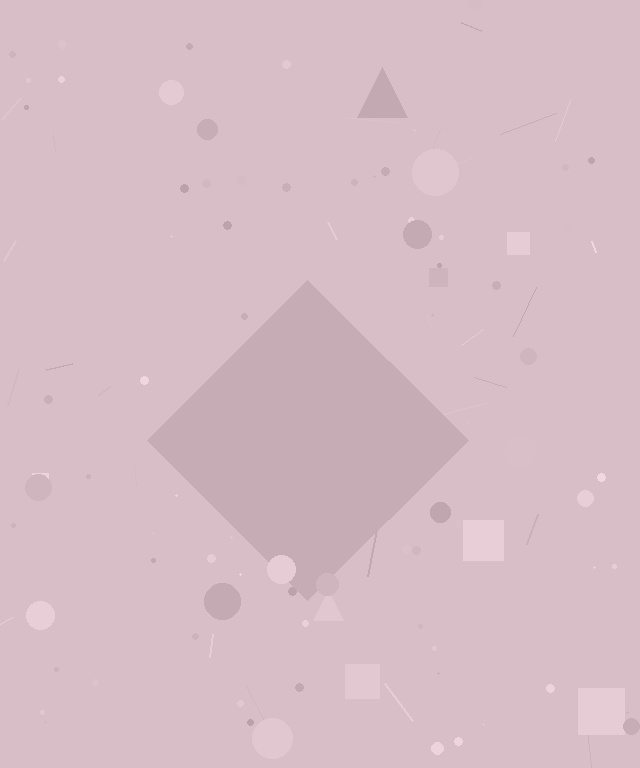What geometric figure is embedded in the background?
A diamond is embedded in the background.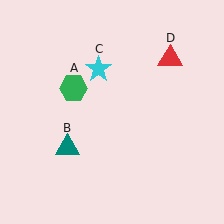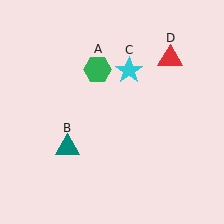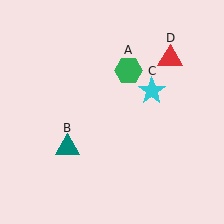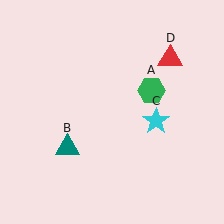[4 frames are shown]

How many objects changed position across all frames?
2 objects changed position: green hexagon (object A), cyan star (object C).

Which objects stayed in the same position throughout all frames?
Teal triangle (object B) and red triangle (object D) remained stationary.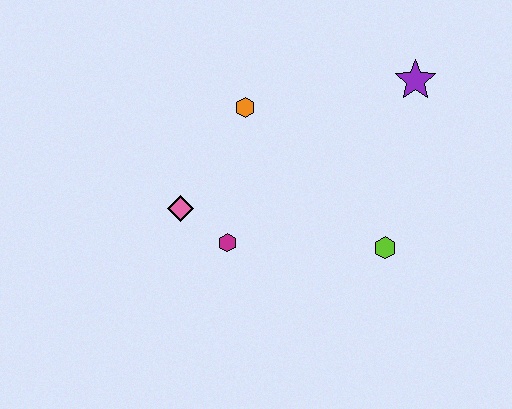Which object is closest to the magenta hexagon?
The pink diamond is closest to the magenta hexagon.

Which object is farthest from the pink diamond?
The purple star is farthest from the pink diamond.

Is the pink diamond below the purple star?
Yes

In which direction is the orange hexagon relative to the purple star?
The orange hexagon is to the left of the purple star.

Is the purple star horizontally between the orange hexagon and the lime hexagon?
No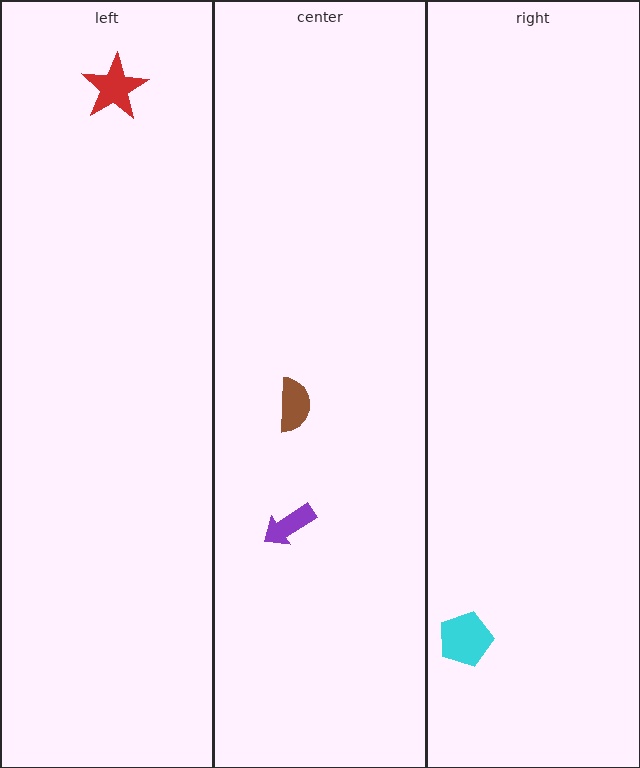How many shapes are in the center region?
2.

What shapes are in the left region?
The red star.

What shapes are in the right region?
The cyan pentagon.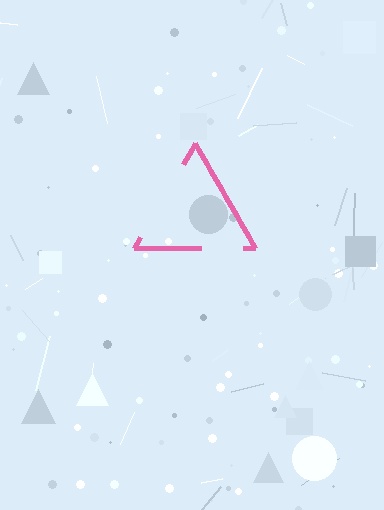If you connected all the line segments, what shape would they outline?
They would outline a triangle.